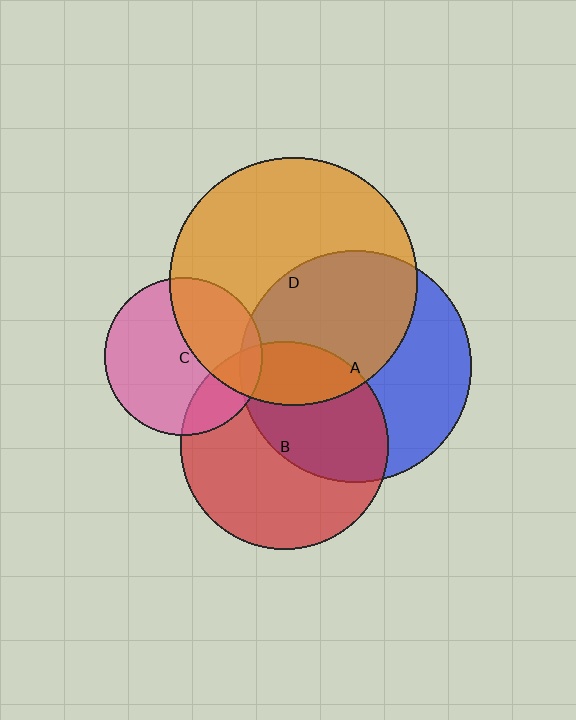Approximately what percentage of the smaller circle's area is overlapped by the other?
Approximately 5%.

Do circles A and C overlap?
Yes.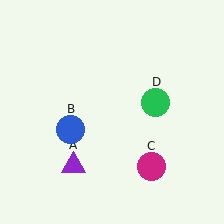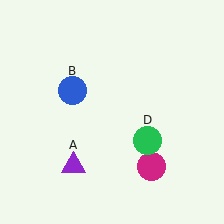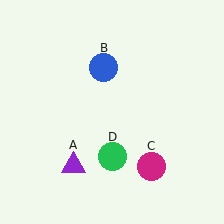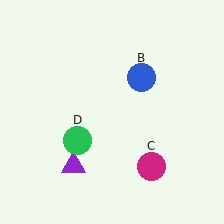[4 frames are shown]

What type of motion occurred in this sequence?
The blue circle (object B), green circle (object D) rotated clockwise around the center of the scene.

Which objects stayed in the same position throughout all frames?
Purple triangle (object A) and magenta circle (object C) remained stationary.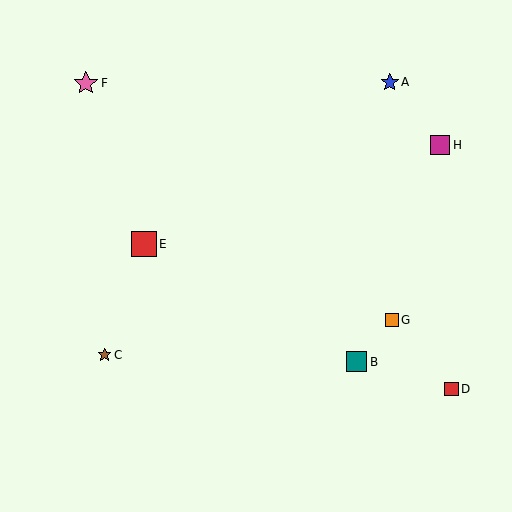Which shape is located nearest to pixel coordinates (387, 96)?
The blue star (labeled A) at (390, 82) is nearest to that location.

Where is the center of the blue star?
The center of the blue star is at (390, 82).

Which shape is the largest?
The red square (labeled E) is the largest.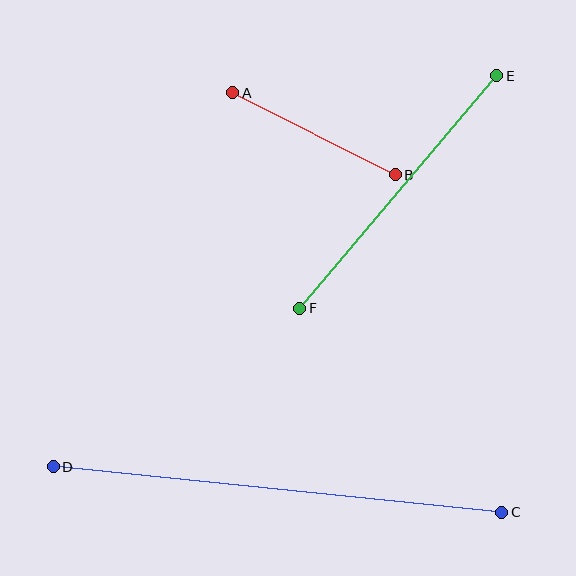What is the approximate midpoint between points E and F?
The midpoint is at approximately (398, 192) pixels.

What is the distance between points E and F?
The distance is approximately 305 pixels.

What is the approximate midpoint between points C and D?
The midpoint is at approximately (278, 489) pixels.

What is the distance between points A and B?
The distance is approximately 182 pixels.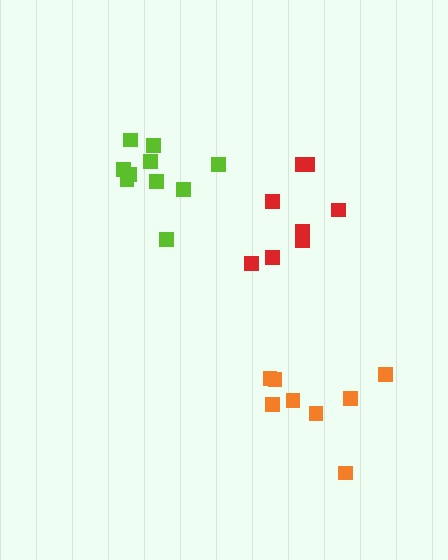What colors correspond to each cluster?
The clusters are colored: lime, red, orange.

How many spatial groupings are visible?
There are 3 spatial groupings.